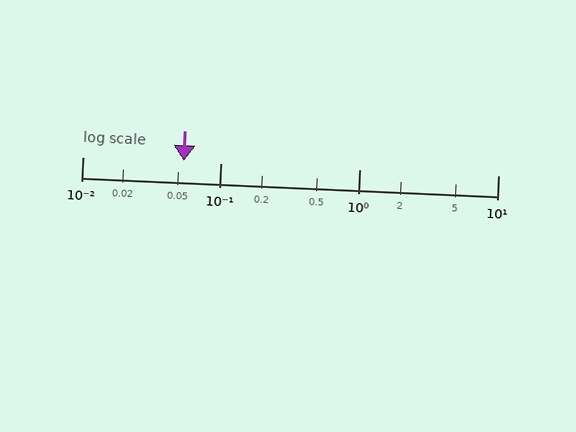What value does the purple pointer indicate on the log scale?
The pointer indicates approximately 0.054.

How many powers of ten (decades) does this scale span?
The scale spans 3 decades, from 0.01 to 10.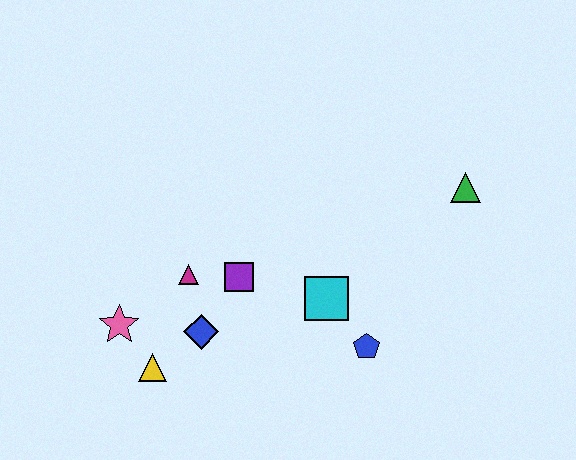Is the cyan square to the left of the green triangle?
Yes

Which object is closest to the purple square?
The magenta triangle is closest to the purple square.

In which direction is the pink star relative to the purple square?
The pink star is to the left of the purple square.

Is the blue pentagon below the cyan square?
Yes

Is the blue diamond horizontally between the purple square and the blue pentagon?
No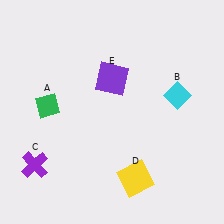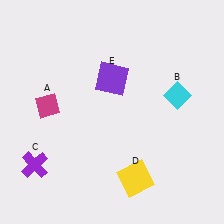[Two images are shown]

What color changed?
The diamond (A) changed from green in Image 1 to magenta in Image 2.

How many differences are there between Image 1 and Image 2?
There is 1 difference between the two images.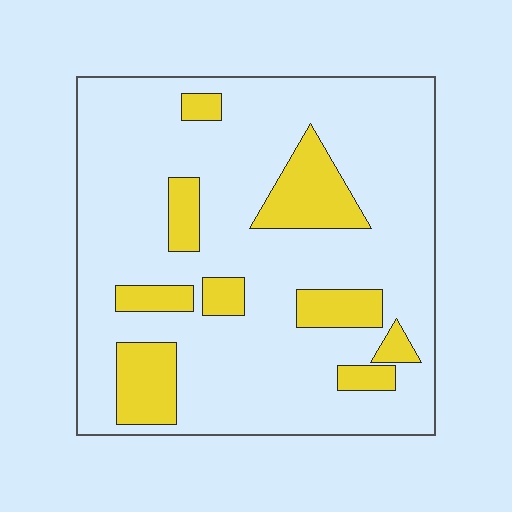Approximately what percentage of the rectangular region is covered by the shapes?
Approximately 20%.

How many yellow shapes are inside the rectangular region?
9.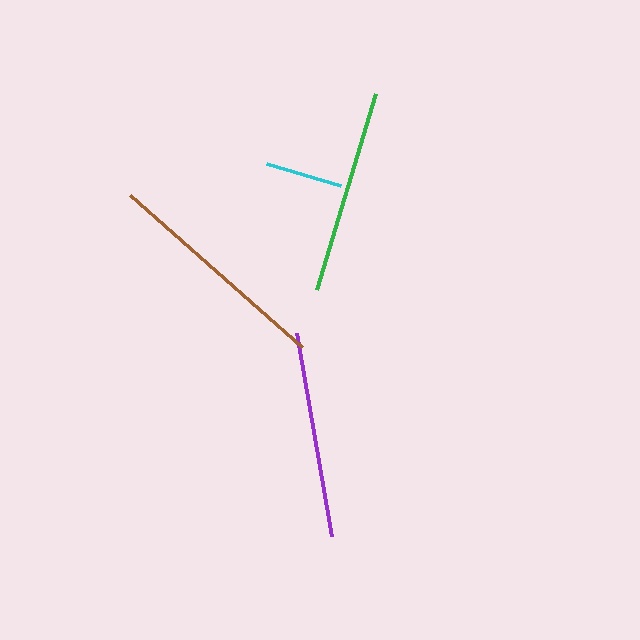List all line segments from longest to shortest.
From longest to shortest: brown, purple, green, cyan.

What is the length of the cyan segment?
The cyan segment is approximately 77 pixels long.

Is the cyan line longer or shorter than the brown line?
The brown line is longer than the cyan line.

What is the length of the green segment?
The green segment is approximately 204 pixels long.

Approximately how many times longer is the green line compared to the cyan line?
The green line is approximately 2.7 times the length of the cyan line.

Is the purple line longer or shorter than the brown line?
The brown line is longer than the purple line.